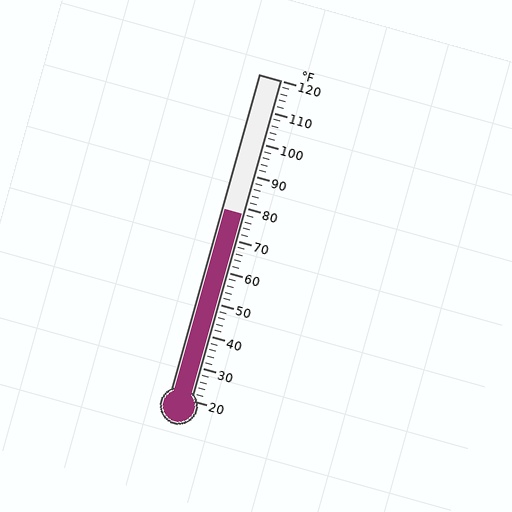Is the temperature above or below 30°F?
The temperature is above 30°F.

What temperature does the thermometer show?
The thermometer shows approximately 78°F.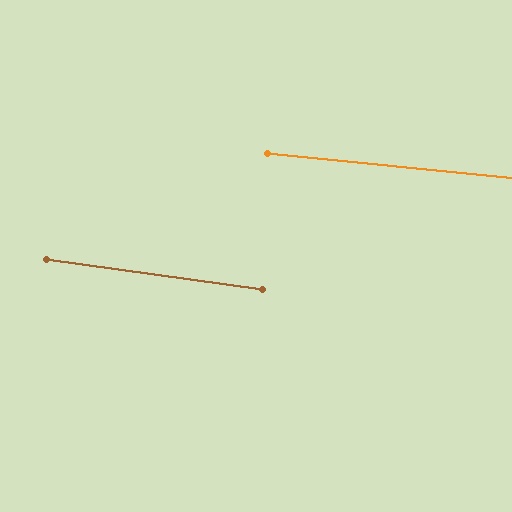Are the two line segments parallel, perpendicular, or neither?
Parallel — their directions differ by only 1.9°.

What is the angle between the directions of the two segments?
Approximately 2 degrees.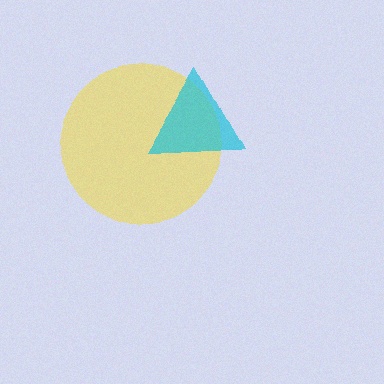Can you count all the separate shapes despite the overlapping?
Yes, there are 2 separate shapes.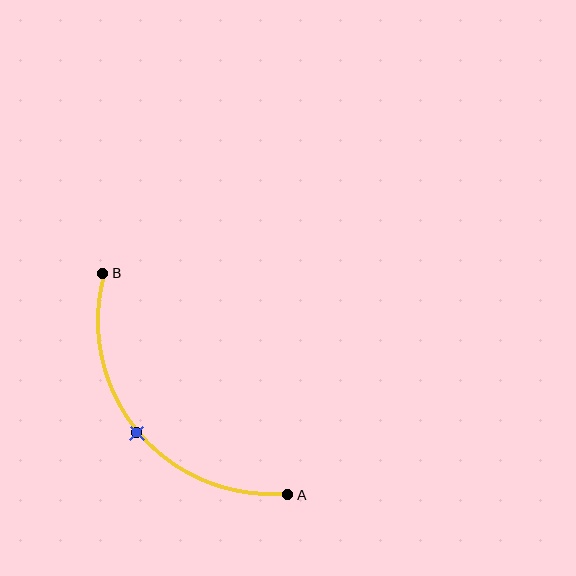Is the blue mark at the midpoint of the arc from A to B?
Yes. The blue mark lies on the arc at equal arc-length from both A and B — it is the arc midpoint.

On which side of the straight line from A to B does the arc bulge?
The arc bulges below and to the left of the straight line connecting A and B.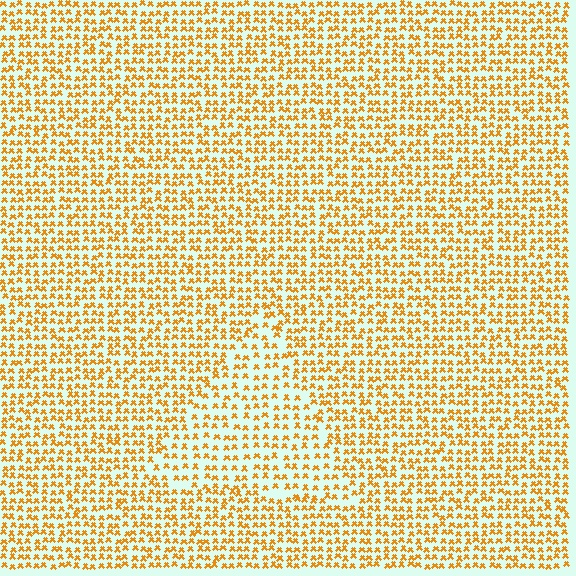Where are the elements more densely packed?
The elements are more densely packed outside the triangle boundary.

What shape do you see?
I see a triangle.